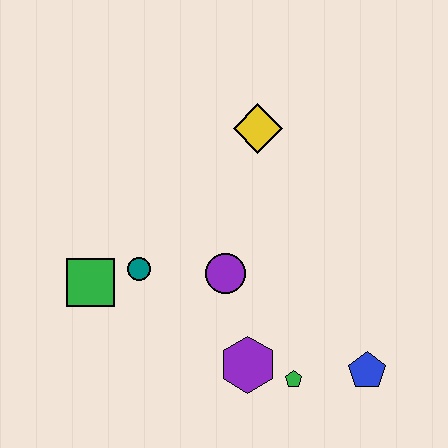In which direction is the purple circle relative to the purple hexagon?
The purple circle is above the purple hexagon.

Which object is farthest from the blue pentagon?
The green square is farthest from the blue pentagon.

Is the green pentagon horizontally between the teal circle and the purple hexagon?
No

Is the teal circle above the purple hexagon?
Yes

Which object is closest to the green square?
The teal circle is closest to the green square.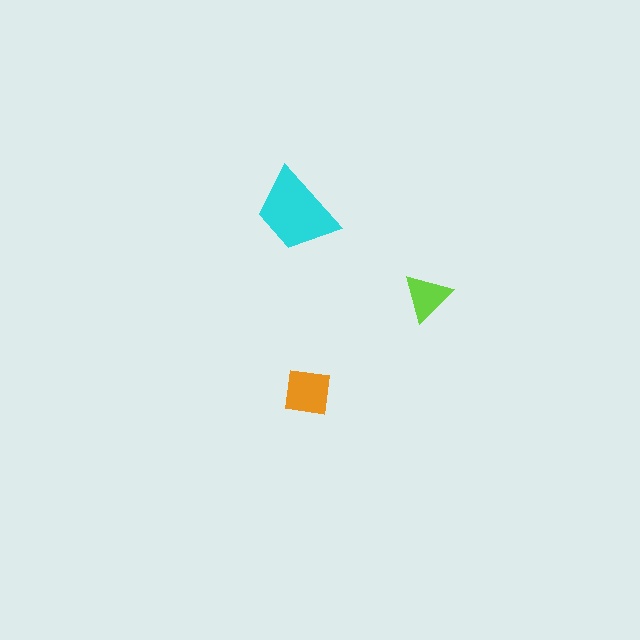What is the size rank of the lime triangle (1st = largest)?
3rd.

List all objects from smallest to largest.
The lime triangle, the orange square, the cyan trapezoid.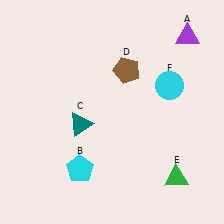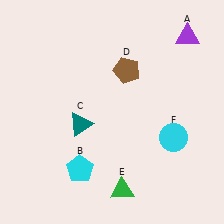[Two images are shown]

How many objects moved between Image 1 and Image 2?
2 objects moved between the two images.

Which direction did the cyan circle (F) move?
The cyan circle (F) moved down.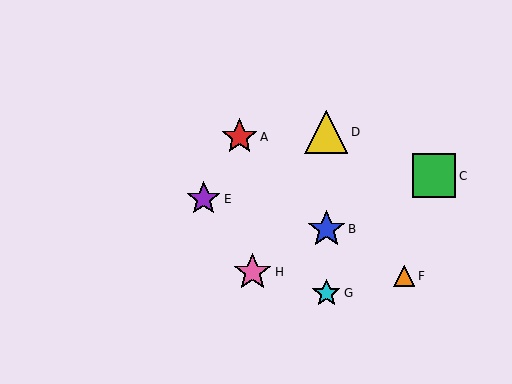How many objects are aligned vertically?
3 objects (B, D, G) are aligned vertically.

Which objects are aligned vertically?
Objects B, D, G are aligned vertically.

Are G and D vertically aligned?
Yes, both are at x≈326.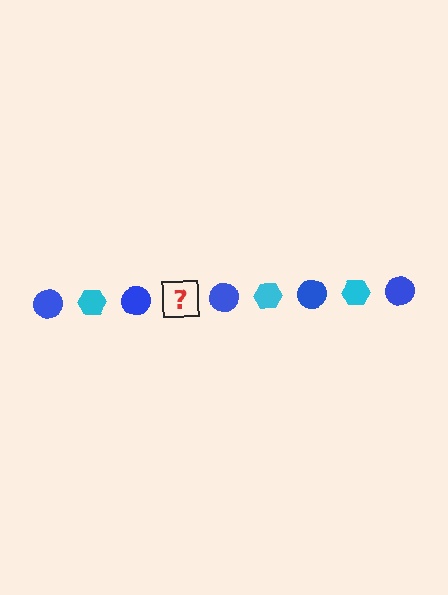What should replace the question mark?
The question mark should be replaced with a cyan hexagon.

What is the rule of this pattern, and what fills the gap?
The rule is that the pattern alternates between blue circle and cyan hexagon. The gap should be filled with a cyan hexagon.